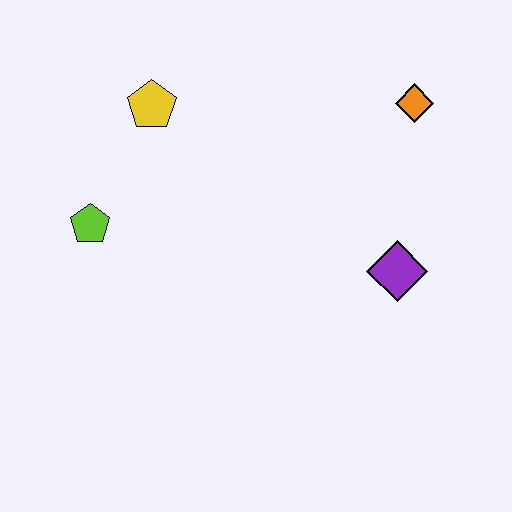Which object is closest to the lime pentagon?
The yellow pentagon is closest to the lime pentagon.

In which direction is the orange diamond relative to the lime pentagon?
The orange diamond is to the right of the lime pentagon.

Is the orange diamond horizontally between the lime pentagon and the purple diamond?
No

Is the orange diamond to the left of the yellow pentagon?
No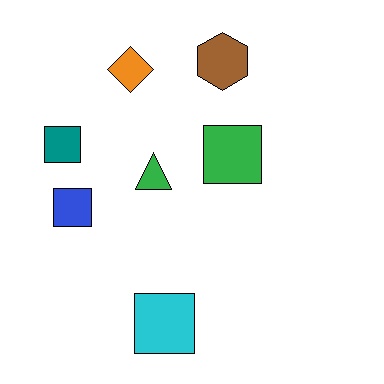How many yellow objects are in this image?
There are no yellow objects.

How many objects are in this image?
There are 7 objects.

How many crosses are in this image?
There are no crosses.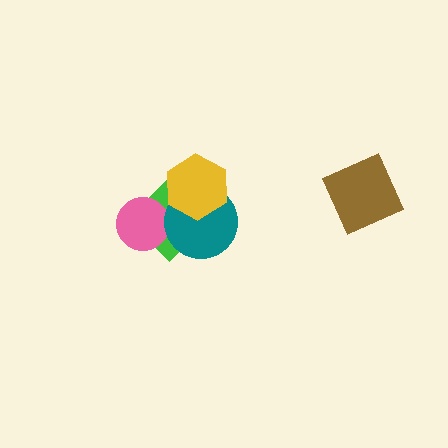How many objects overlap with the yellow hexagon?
2 objects overlap with the yellow hexagon.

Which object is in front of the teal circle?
The yellow hexagon is in front of the teal circle.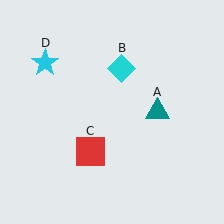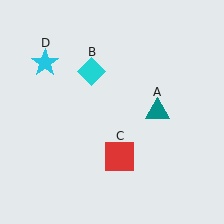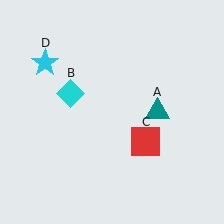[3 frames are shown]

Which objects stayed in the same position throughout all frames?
Teal triangle (object A) and cyan star (object D) remained stationary.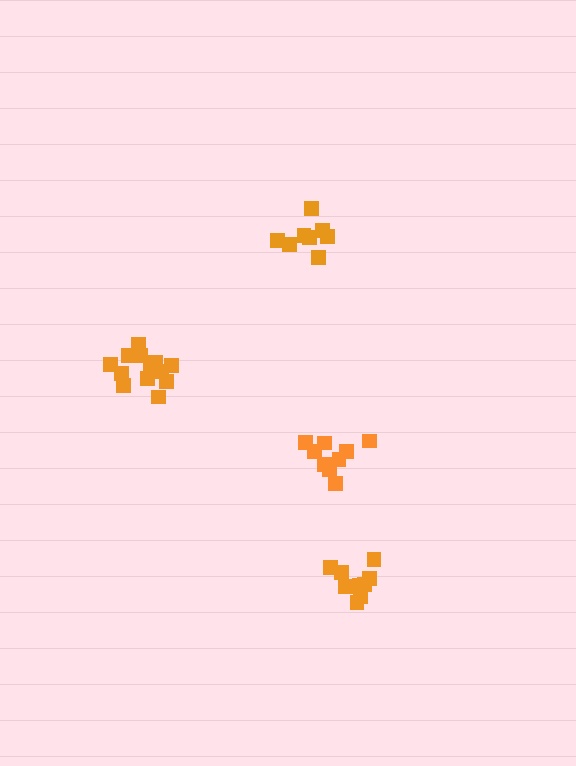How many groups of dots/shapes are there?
There are 4 groups.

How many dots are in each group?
Group 1: 9 dots, Group 2: 9 dots, Group 3: 8 dots, Group 4: 13 dots (39 total).